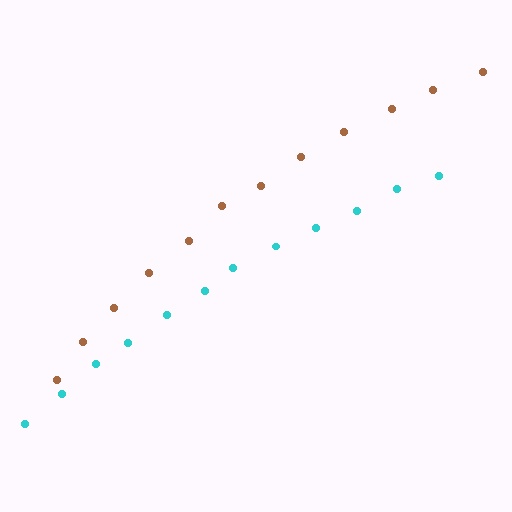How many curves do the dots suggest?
There are 2 distinct paths.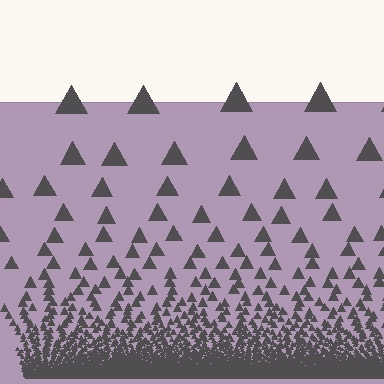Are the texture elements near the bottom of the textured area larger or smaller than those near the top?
Smaller. The gradient is inverted — elements near the bottom are smaller and denser.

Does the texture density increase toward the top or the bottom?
Density increases toward the bottom.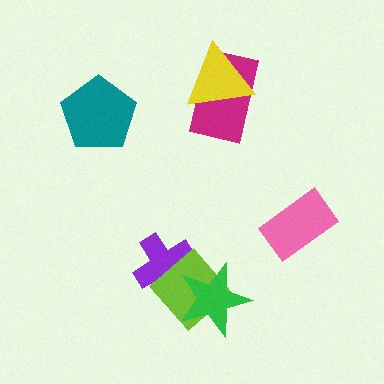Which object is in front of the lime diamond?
The green star is in front of the lime diamond.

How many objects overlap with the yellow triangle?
1 object overlaps with the yellow triangle.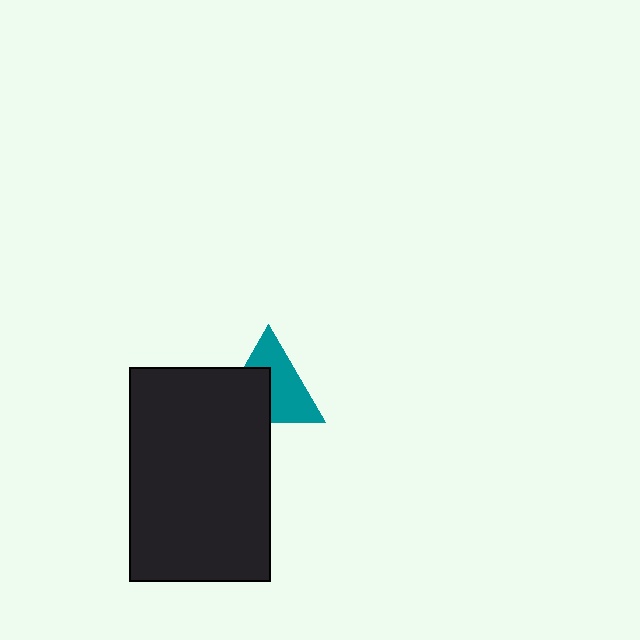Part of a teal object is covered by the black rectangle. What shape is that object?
It is a triangle.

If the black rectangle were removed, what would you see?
You would see the complete teal triangle.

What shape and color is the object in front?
The object in front is a black rectangle.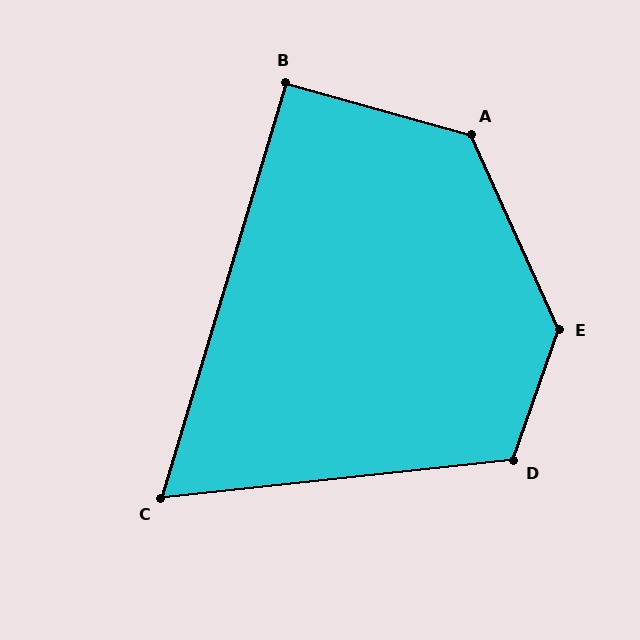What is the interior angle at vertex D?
Approximately 115 degrees (obtuse).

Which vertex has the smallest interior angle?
C, at approximately 67 degrees.